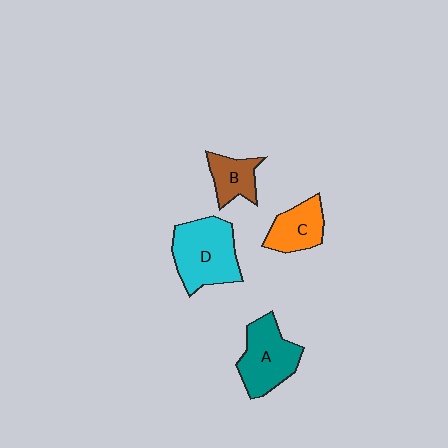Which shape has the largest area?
Shape D (cyan).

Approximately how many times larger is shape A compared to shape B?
Approximately 1.7 times.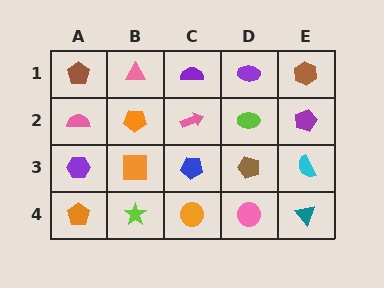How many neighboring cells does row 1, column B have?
3.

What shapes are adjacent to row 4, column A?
A purple hexagon (row 3, column A), a lime star (row 4, column B).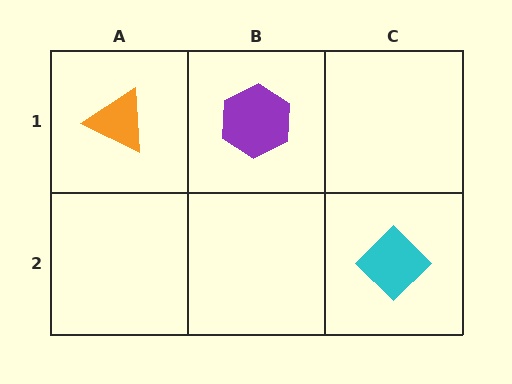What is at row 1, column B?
A purple hexagon.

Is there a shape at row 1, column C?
No, that cell is empty.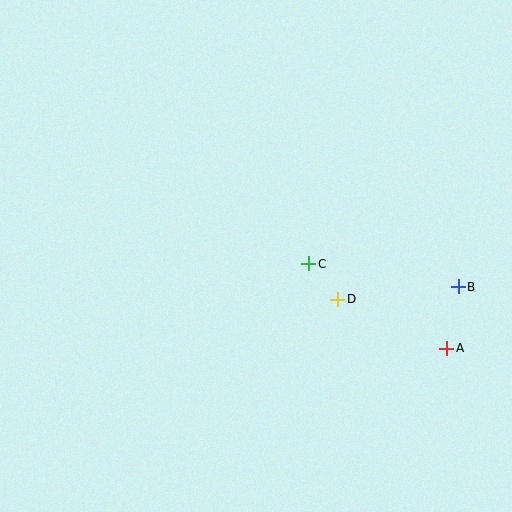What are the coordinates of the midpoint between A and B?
The midpoint between A and B is at (452, 317).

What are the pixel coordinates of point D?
Point D is at (338, 299).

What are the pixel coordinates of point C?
Point C is at (309, 264).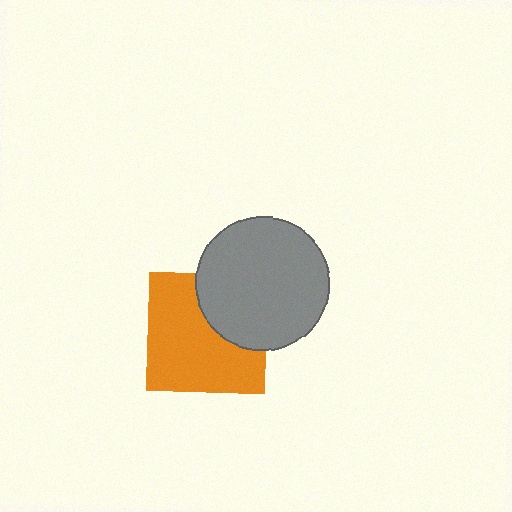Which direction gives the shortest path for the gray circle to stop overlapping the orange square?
Moving toward the upper-right gives the shortest separation.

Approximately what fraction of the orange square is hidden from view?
Roughly 32% of the orange square is hidden behind the gray circle.